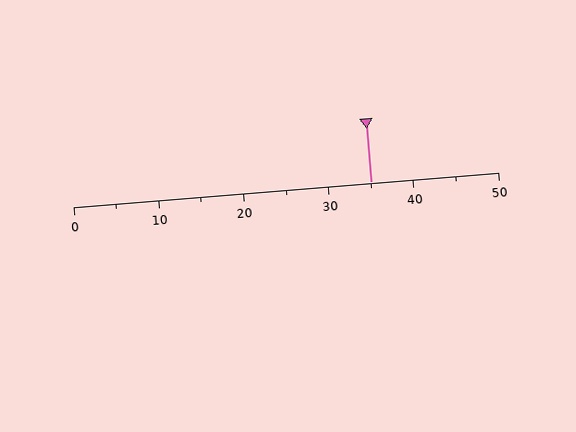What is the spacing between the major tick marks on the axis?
The major ticks are spaced 10 apart.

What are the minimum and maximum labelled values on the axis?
The axis runs from 0 to 50.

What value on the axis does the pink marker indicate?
The marker indicates approximately 35.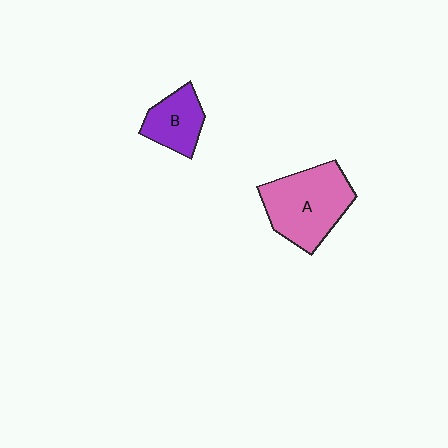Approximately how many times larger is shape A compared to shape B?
Approximately 1.8 times.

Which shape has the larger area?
Shape A (pink).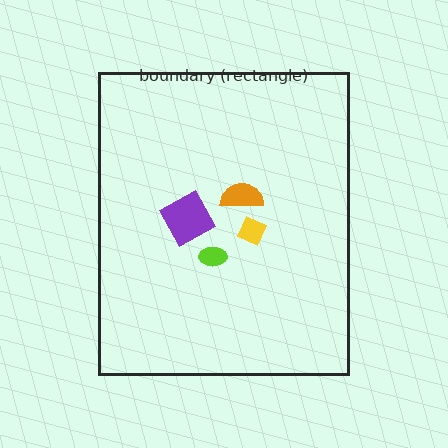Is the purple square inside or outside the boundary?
Inside.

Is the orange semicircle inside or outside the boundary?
Inside.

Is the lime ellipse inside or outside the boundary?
Inside.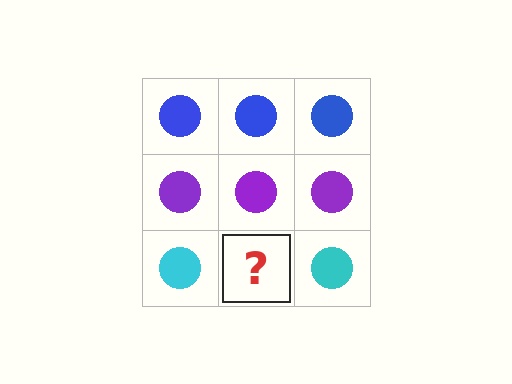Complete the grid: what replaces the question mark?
The question mark should be replaced with a cyan circle.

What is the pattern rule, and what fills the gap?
The rule is that each row has a consistent color. The gap should be filled with a cyan circle.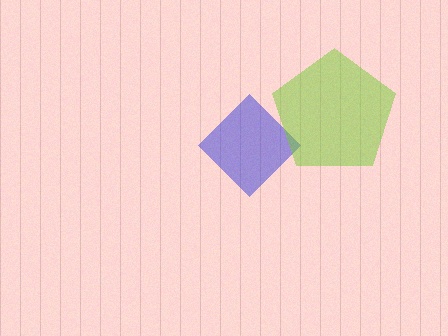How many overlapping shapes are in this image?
There are 2 overlapping shapes in the image.